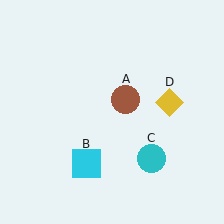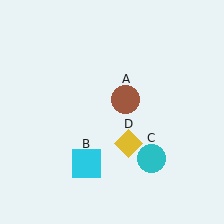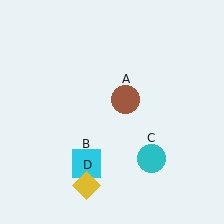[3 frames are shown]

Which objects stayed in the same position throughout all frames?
Brown circle (object A) and cyan square (object B) and cyan circle (object C) remained stationary.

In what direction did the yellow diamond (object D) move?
The yellow diamond (object D) moved down and to the left.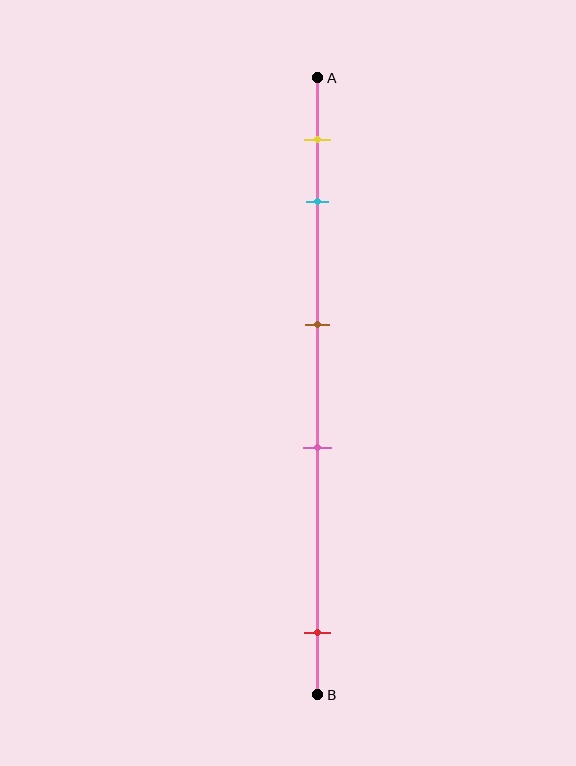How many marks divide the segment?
There are 5 marks dividing the segment.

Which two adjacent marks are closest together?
The yellow and cyan marks are the closest adjacent pair.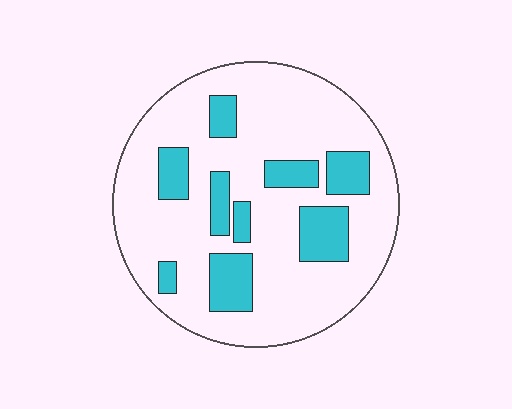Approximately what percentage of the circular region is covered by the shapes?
Approximately 20%.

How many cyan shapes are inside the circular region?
9.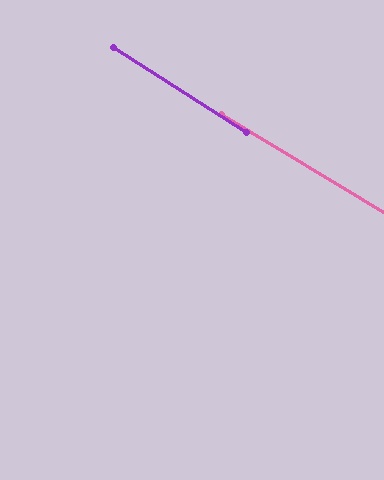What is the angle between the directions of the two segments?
Approximately 1 degree.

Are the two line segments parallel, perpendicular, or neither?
Parallel — their directions differ by only 1.4°.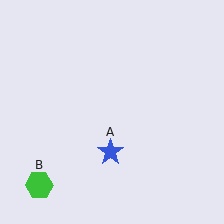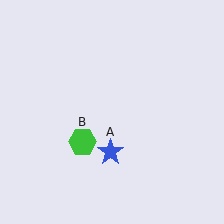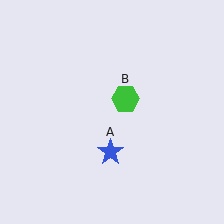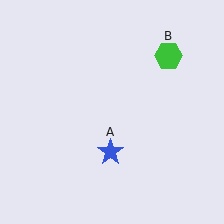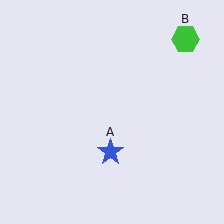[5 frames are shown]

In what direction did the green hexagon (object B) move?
The green hexagon (object B) moved up and to the right.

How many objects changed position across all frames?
1 object changed position: green hexagon (object B).